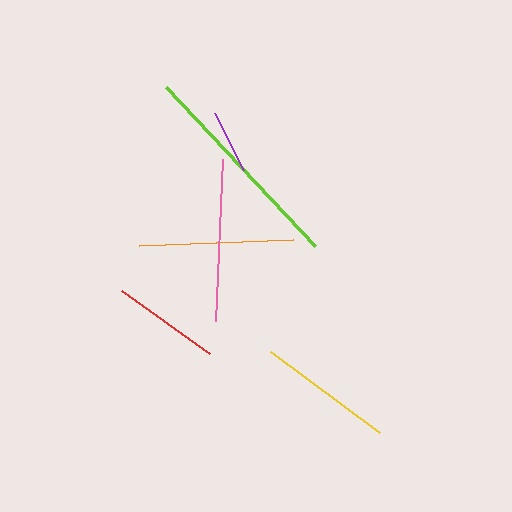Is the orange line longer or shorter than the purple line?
The orange line is longer than the purple line.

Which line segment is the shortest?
The purple line is the shortest at approximately 64 pixels.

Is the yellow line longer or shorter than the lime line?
The lime line is longer than the yellow line.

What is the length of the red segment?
The red segment is approximately 108 pixels long.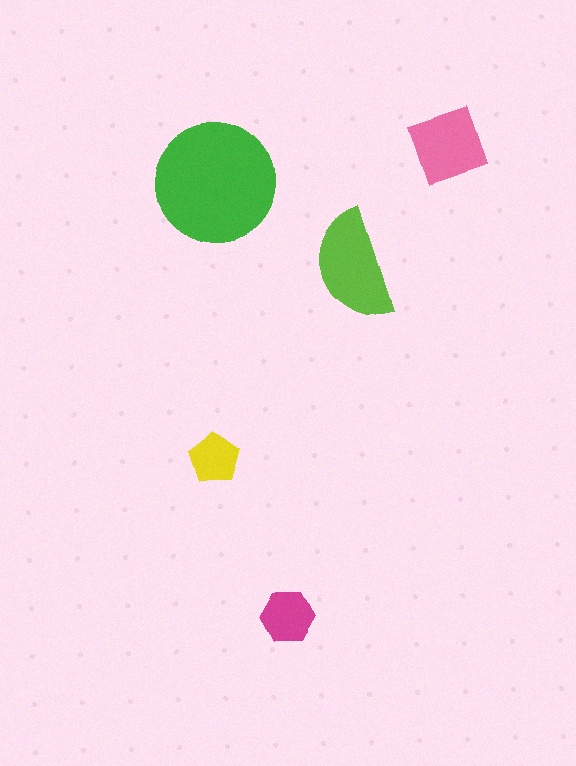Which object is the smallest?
The yellow pentagon.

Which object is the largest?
The green circle.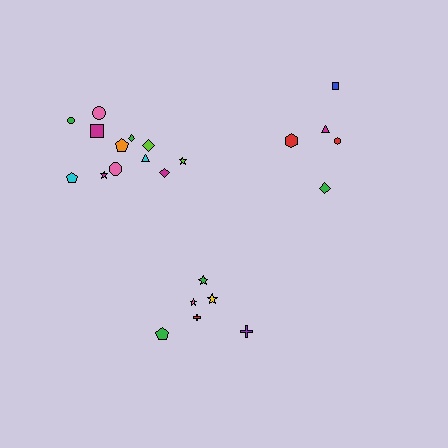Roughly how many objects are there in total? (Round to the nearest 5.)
Roughly 25 objects in total.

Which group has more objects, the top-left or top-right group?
The top-left group.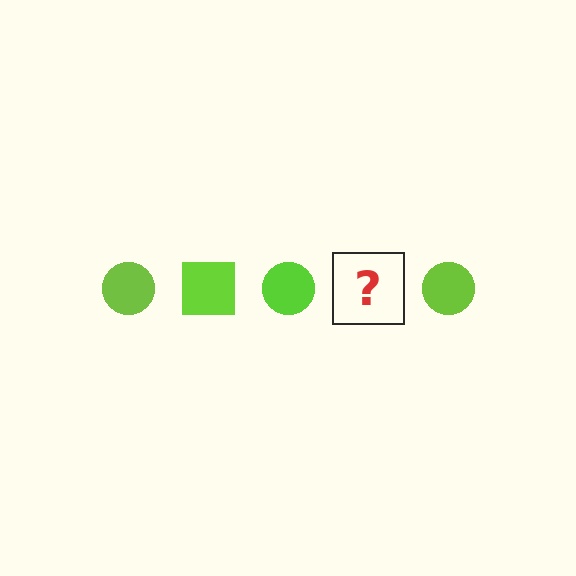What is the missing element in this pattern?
The missing element is a lime square.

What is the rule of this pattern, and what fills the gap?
The rule is that the pattern cycles through circle, square shapes in lime. The gap should be filled with a lime square.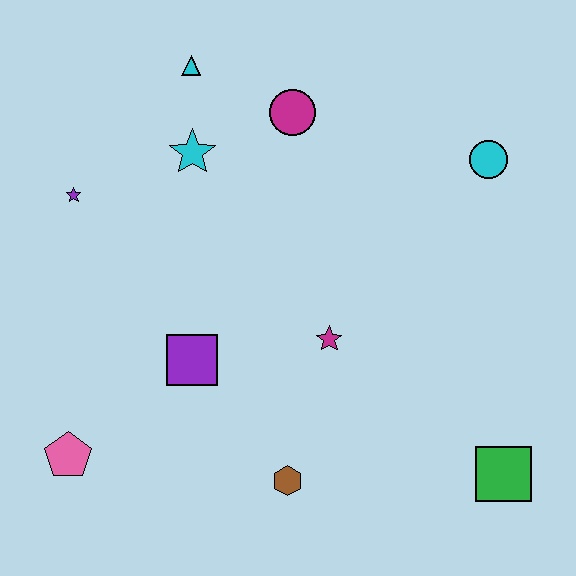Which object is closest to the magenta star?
The purple square is closest to the magenta star.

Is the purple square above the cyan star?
No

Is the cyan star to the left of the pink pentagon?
No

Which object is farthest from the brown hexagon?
The cyan triangle is farthest from the brown hexagon.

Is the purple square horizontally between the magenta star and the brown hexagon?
No